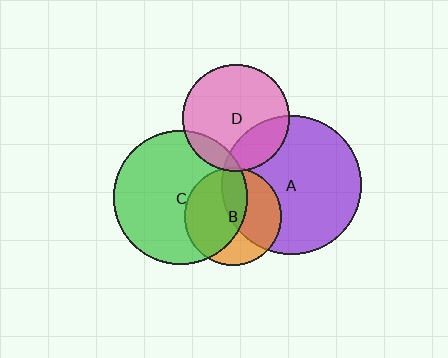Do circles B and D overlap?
Yes.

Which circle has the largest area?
Circle A (purple).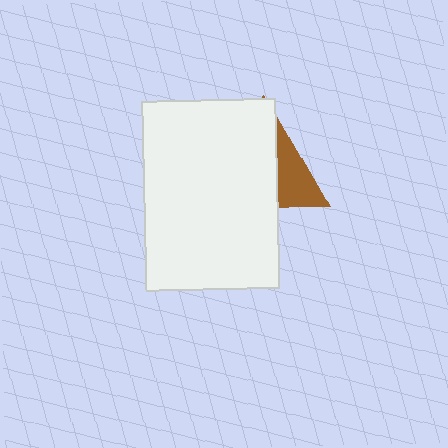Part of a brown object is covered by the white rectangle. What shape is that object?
It is a triangle.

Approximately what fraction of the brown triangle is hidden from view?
Roughly 68% of the brown triangle is hidden behind the white rectangle.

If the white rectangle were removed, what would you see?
You would see the complete brown triangle.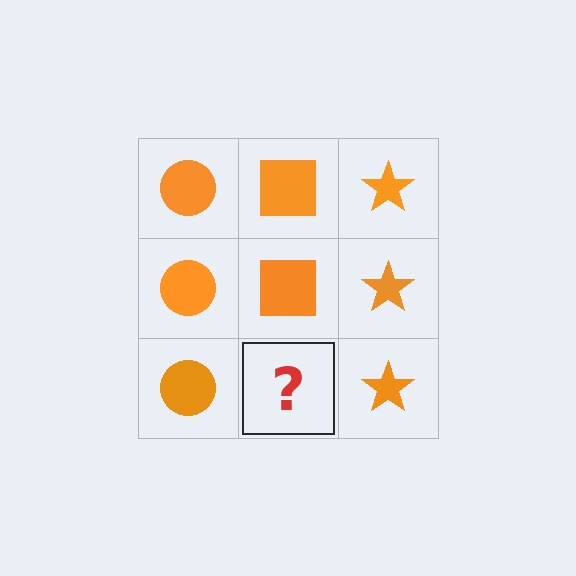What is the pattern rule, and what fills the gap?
The rule is that each column has a consistent shape. The gap should be filled with an orange square.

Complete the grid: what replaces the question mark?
The question mark should be replaced with an orange square.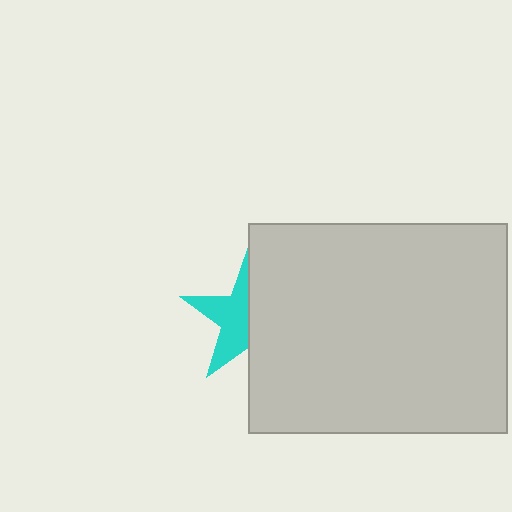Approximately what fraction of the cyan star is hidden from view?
Roughly 52% of the cyan star is hidden behind the light gray rectangle.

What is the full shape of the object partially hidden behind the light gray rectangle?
The partially hidden object is a cyan star.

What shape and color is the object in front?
The object in front is a light gray rectangle.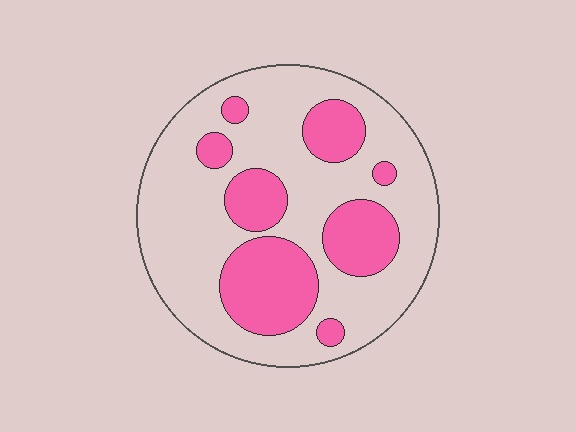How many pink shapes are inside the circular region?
8.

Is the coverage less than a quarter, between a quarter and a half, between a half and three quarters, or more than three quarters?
Between a quarter and a half.